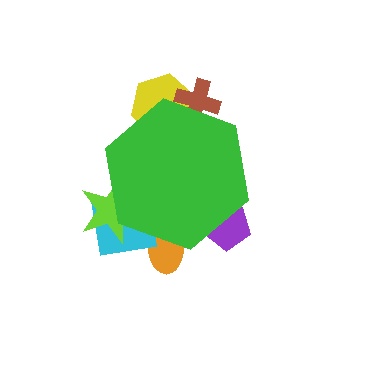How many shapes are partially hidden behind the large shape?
6 shapes are partially hidden.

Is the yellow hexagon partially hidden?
Yes, the yellow hexagon is partially hidden behind the green hexagon.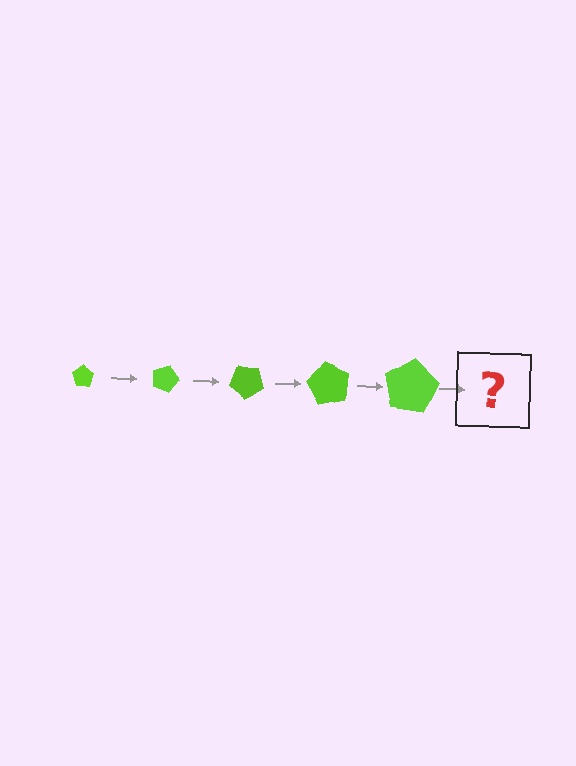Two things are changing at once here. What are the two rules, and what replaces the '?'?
The two rules are that the pentagon grows larger each step and it rotates 20 degrees each step. The '?' should be a pentagon, larger than the previous one and rotated 100 degrees from the start.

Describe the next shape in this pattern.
It should be a pentagon, larger than the previous one and rotated 100 degrees from the start.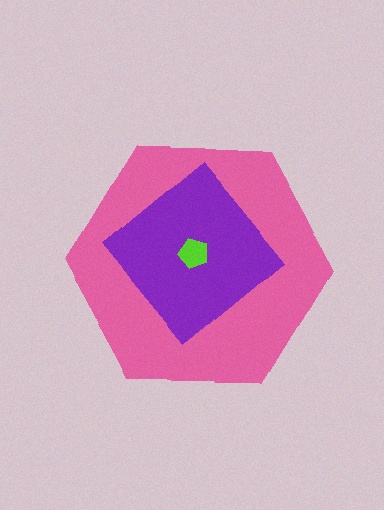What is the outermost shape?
The pink hexagon.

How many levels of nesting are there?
3.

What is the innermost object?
The lime pentagon.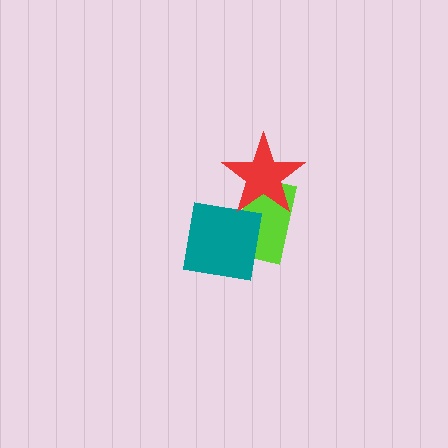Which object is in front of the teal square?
The red star is in front of the teal square.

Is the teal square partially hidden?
Yes, it is partially covered by another shape.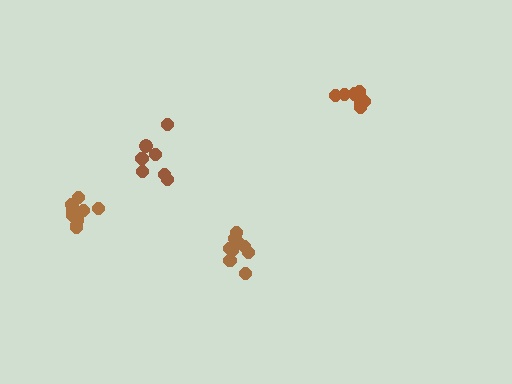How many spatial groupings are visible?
There are 4 spatial groupings.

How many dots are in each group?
Group 1: 7 dots, Group 2: 9 dots, Group 3: 9 dots, Group 4: 10 dots (35 total).